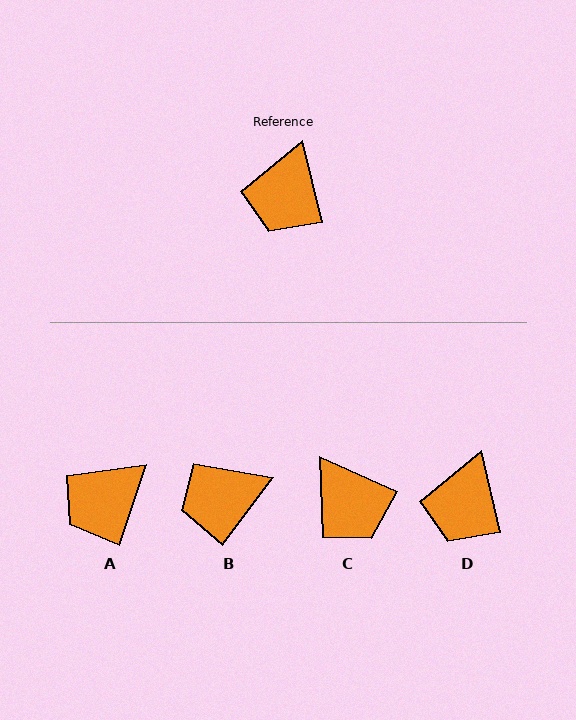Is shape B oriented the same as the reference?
No, it is off by about 50 degrees.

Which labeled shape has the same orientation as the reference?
D.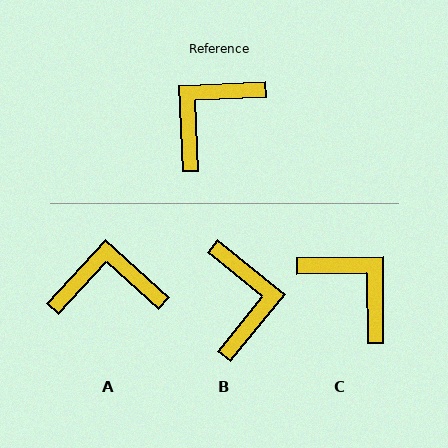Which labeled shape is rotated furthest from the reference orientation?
B, about 131 degrees away.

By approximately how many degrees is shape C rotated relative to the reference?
Approximately 92 degrees clockwise.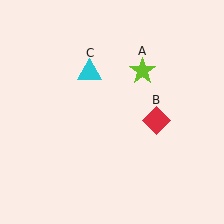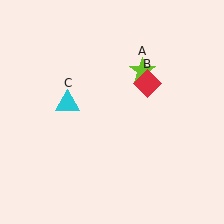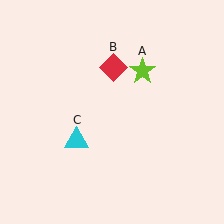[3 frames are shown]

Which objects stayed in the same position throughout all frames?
Lime star (object A) remained stationary.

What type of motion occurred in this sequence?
The red diamond (object B), cyan triangle (object C) rotated counterclockwise around the center of the scene.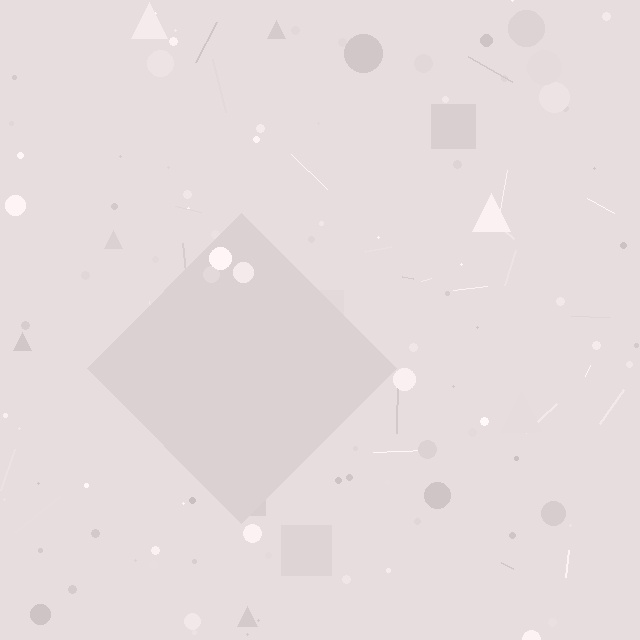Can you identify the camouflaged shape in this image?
The camouflaged shape is a diamond.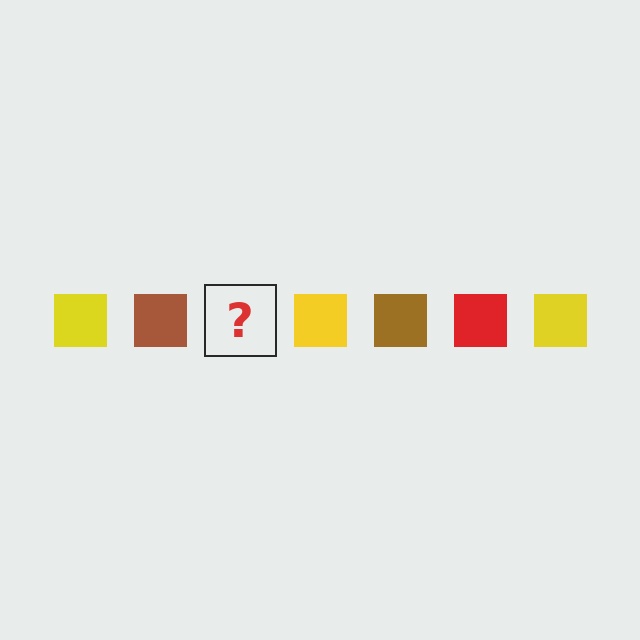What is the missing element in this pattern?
The missing element is a red square.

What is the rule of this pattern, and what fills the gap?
The rule is that the pattern cycles through yellow, brown, red squares. The gap should be filled with a red square.